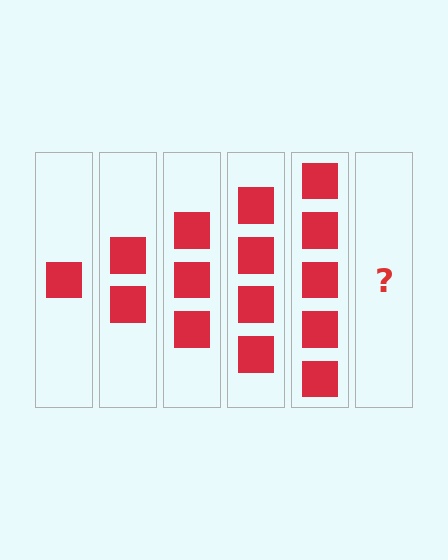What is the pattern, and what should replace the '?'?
The pattern is that each step adds one more square. The '?' should be 6 squares.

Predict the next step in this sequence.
The next step is 6 squares.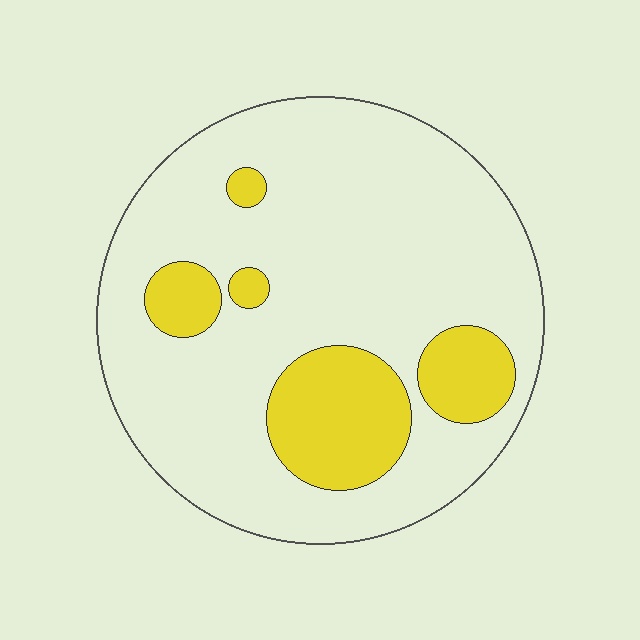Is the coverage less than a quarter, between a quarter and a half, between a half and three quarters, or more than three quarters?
Less than a quarter.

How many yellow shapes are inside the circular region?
5.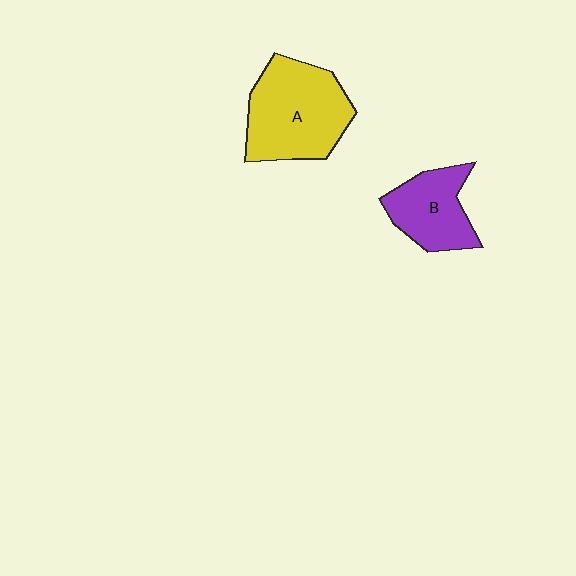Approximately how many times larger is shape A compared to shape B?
Approximately 1.6 times.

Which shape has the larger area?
Shape A (yellow).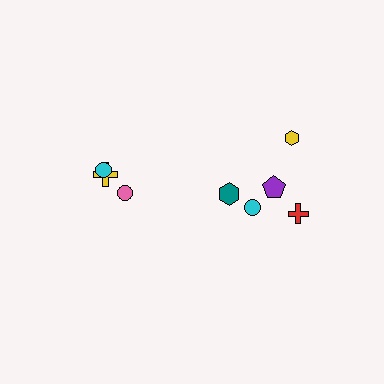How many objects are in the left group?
There are 3 objects.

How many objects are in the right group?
There are 5 objects.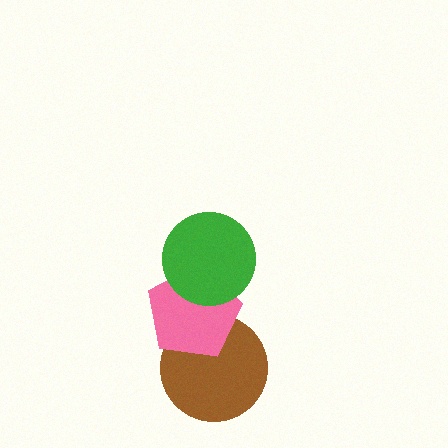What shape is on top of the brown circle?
The pink pentagon is on top of the brown circle.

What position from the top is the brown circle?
The brown circle is 3rd from the top.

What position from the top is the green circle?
The green circle is 1st from the top.